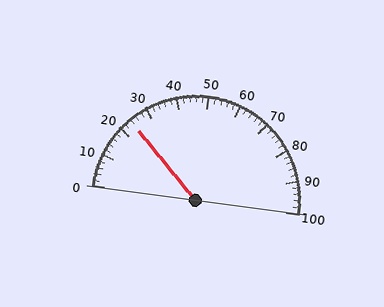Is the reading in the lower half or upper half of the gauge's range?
The reading is in the lower half of the range (0 to 100).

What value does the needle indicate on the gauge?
The needle indicates approximately 24.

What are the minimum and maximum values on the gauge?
The gauge ranges from 0 to 100.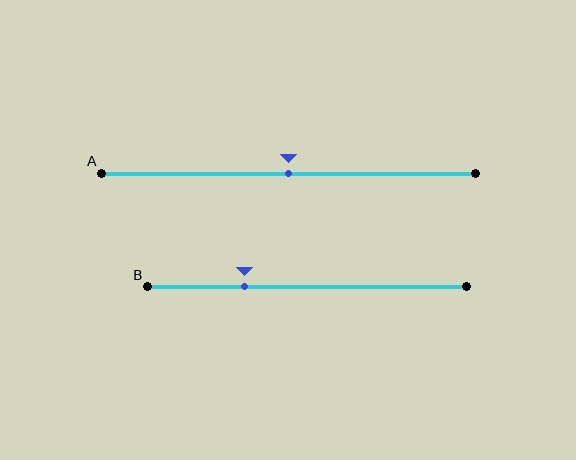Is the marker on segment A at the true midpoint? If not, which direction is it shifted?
Yes, the marker on segment A is at the true midpoint.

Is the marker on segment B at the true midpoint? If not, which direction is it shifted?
No, the marker on segment B is shifted to the left by about 19% of the segment length.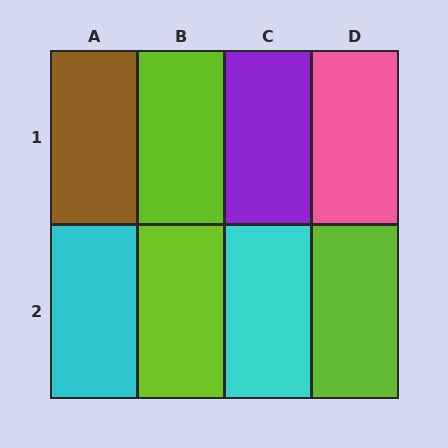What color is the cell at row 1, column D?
Pink.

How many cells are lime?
3 cells are lime.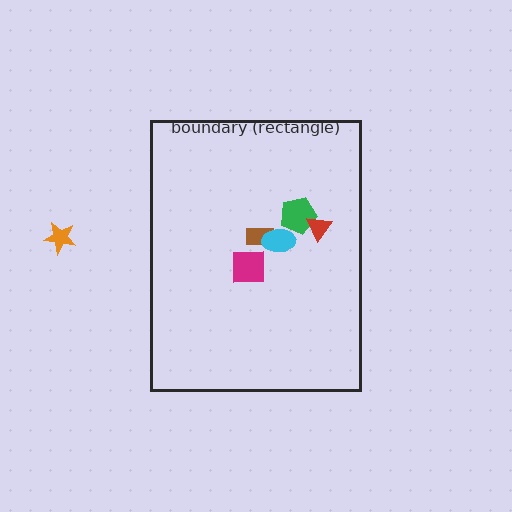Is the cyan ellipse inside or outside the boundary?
Inside.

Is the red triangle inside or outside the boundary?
Inside.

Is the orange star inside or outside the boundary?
Outside.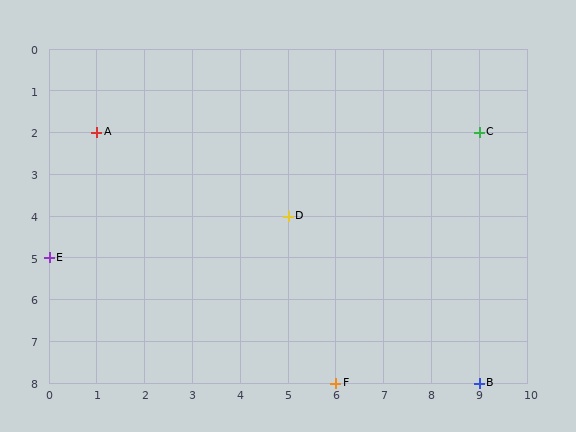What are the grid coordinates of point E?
Point E is at grid coordinates (0, 5).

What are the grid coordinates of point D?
Point D is at grid coordinates (5, 4).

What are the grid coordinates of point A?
Point A is at grid coordinates (1, 2).